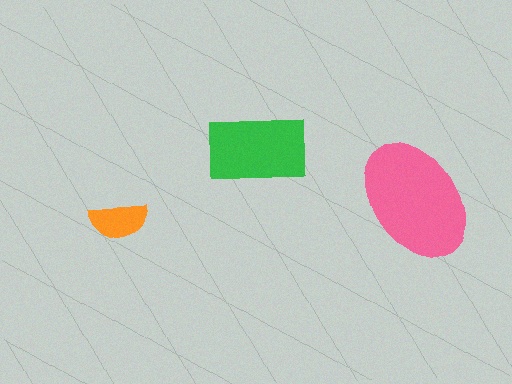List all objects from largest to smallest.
The pink ellipse, the green rectangle, the orange semicircle.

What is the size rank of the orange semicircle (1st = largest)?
3rd.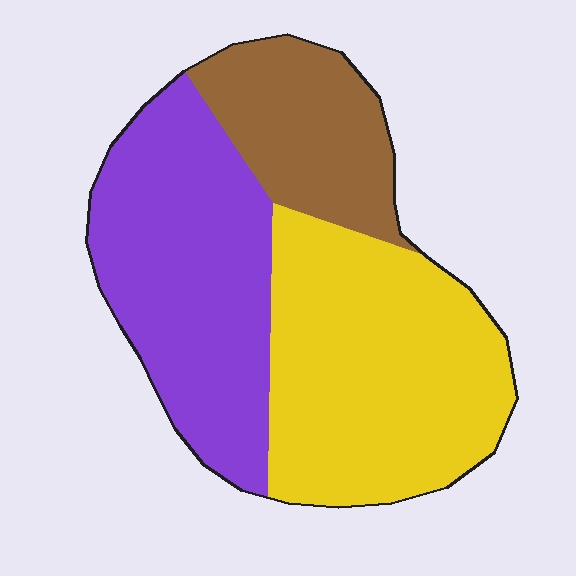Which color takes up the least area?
Brown, at roughly 20%.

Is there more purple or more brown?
Purple.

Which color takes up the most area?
Yellow, at roughly 40%.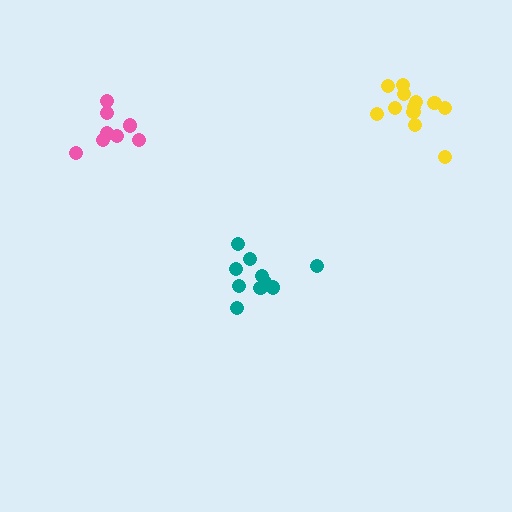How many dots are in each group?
Group 1: 8 dots, Group 2: 10 dots, Group 3: 13 dots (31 total).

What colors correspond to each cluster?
The clusters are colored: pink, teal, yellow.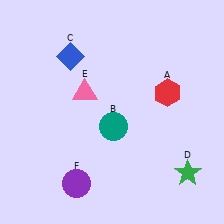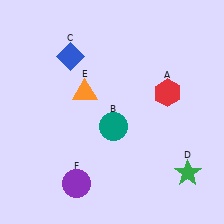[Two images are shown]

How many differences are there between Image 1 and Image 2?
There is 1 difference between the two images.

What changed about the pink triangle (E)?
In Image 1, E is pink. In Image 2, it changed to orange.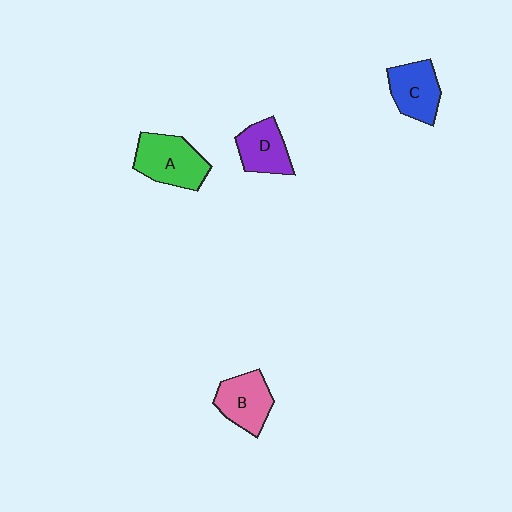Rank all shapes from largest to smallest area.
From largest to smallest: A (green), B (pink), C (blue), D (purple).